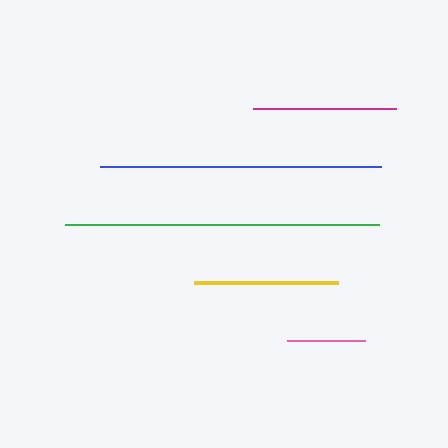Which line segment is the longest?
The green line is the longest at approximately 315 pixels.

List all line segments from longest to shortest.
From longest to shortest: green, blue, yellow, magenta, pink.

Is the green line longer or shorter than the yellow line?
The green line is longer than the yellow line.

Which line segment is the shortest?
The pink line is the shortest at approximately 78 pixels.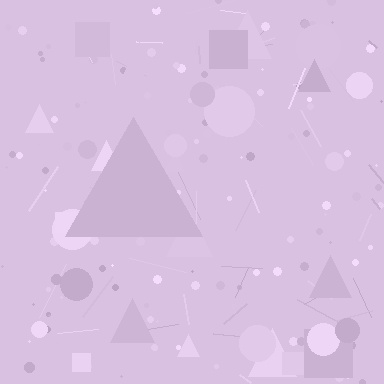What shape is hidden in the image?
A triangle is hidden in the image.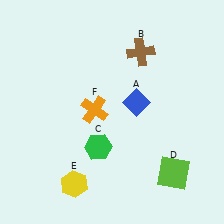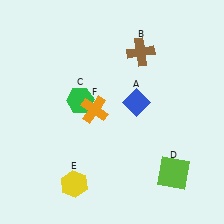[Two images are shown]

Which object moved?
The green hexagon (C) moved up.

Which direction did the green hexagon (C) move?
The green hexagon (C) moved up.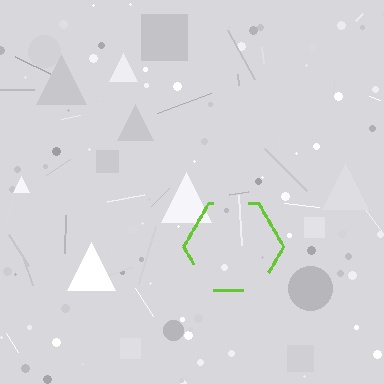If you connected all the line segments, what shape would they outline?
They would outline a hexagon.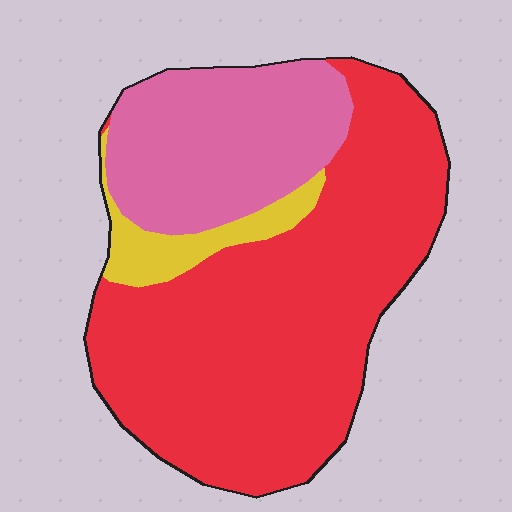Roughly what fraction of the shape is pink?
Pink covers 27% of the shape.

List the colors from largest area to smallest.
From largest to smallest: red, pink, yellow.